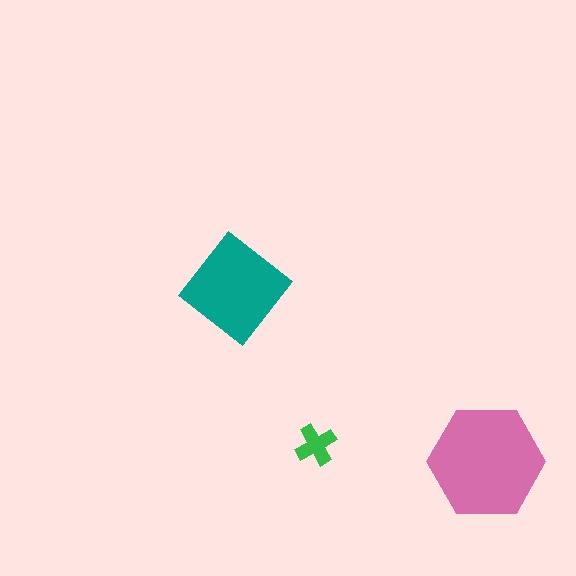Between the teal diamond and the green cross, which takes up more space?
The teal diamond.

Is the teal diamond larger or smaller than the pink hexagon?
Smaller.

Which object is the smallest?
The green cross.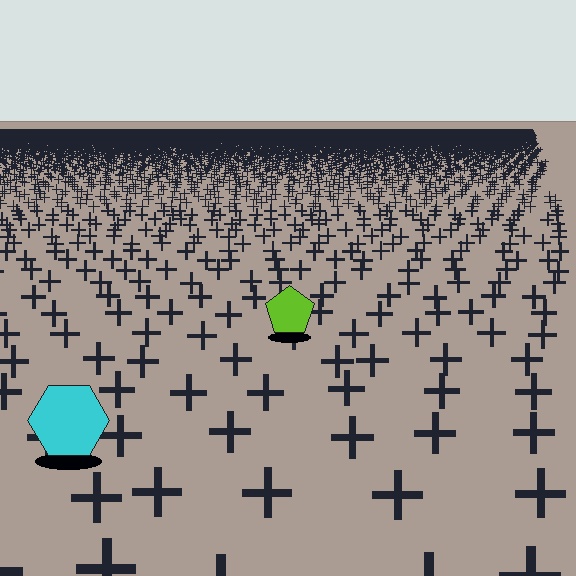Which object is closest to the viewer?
The cyan hexagon is closest. The texture marks near it are larger and more spread out.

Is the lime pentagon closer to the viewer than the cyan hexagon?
No. The cyan hexagon is closer — you can tell from the texture gradient: the ground texture is coarser near it.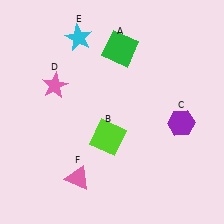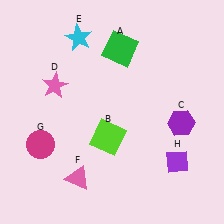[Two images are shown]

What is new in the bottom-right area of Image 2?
A purple diamond (H) was added in the bottom-right area of Image 2.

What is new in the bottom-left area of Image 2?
A magenta circle (G) was added in the bottom-left area of Image 2.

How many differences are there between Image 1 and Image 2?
There are 2 differences between the two images.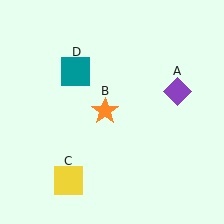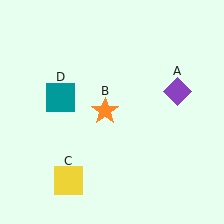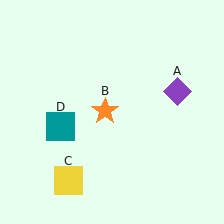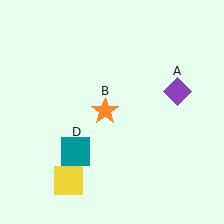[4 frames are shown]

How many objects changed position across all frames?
1 object changed position: teal square (object D).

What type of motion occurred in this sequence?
The teal square (object D) rotated counterclockwise around the center of the scene.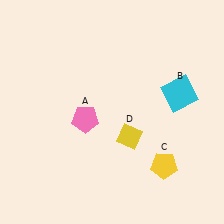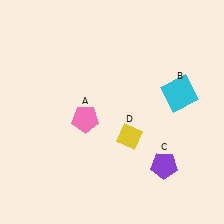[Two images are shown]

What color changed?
The pentagon (C) changed from yellow in Image 1 to purple in Image 2.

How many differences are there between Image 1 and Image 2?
There is 1 difference between the two images.